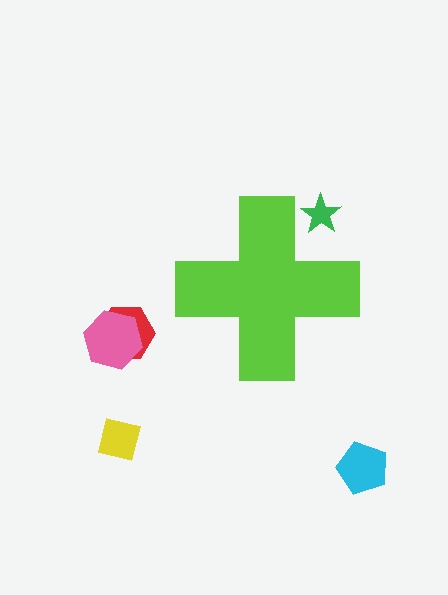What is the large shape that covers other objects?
A lime cross.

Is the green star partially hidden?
Yes, the green star is partially hidden behind the lime cross.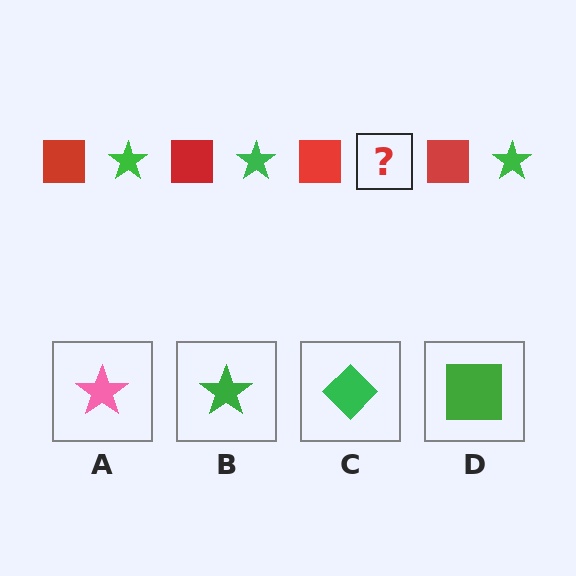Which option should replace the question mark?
Option B.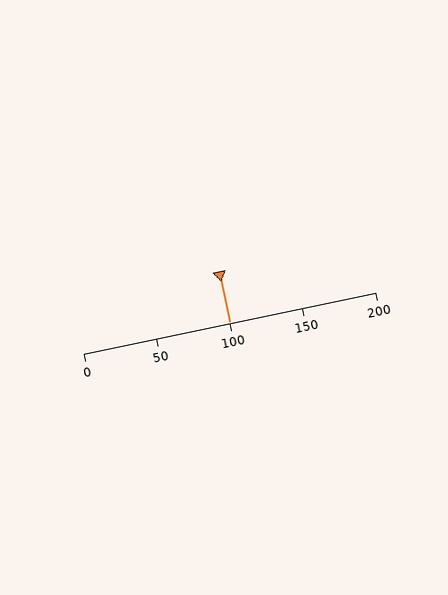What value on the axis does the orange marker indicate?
The marker indicates approximately 100.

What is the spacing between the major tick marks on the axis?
The major ticks are spaced 50 apart.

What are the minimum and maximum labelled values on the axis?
The axis runs from 0 to 200.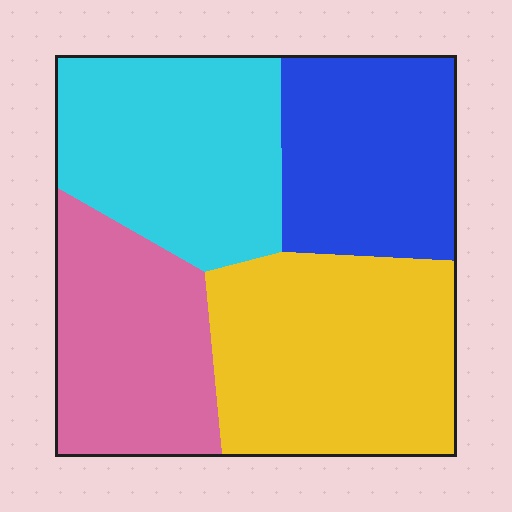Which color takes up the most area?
Yellow, at roughly 30%.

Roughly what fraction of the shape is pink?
Pink covers 22% of the shape.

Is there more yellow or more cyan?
Yellow.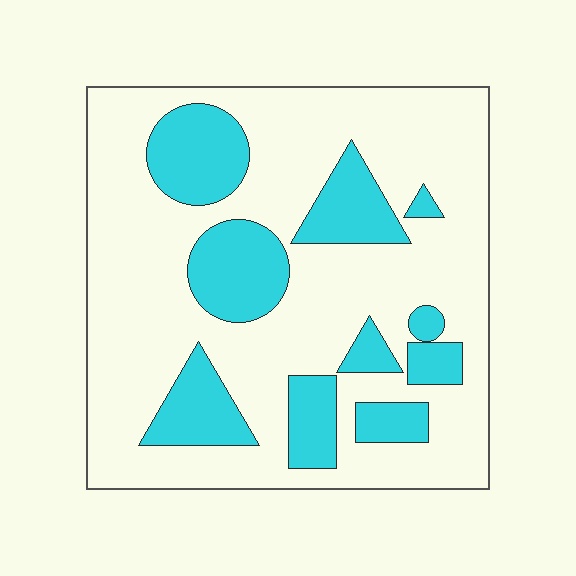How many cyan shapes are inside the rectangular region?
10.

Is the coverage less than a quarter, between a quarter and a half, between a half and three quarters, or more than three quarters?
Between a quarter and a half.